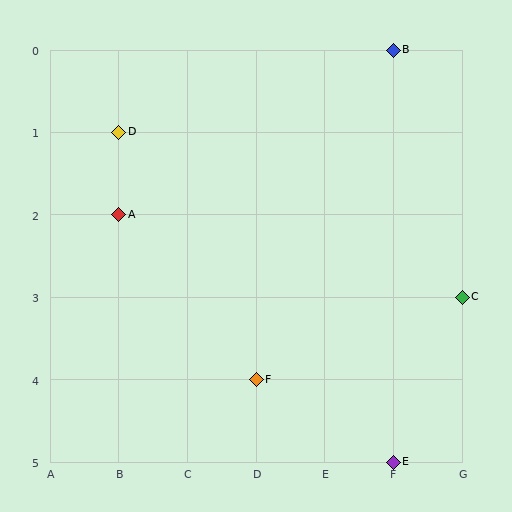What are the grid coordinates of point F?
Point F is at grid coordinates (D, 4).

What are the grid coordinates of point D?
Point D is at grid coordinates (B, 1).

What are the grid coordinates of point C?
Point C is at grid coordinates (G, 3).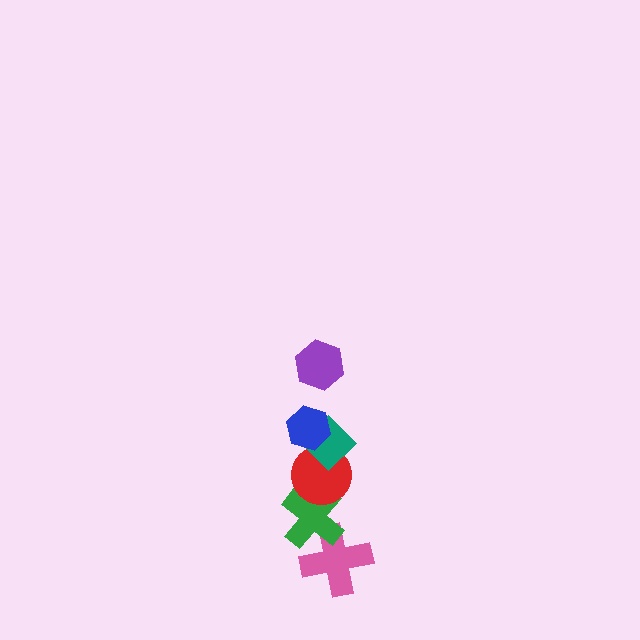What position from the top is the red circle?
The red circle is 4th from the top.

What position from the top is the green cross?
The green cross is 5th from the top.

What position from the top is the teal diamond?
The teal diamond is 3rd from the top.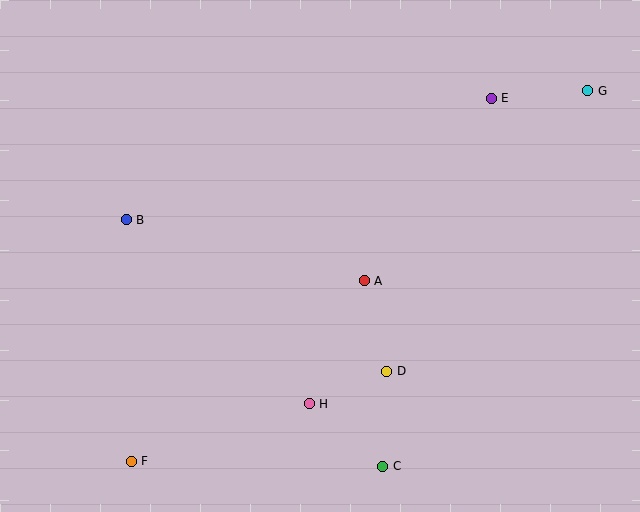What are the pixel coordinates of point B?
Point B is at (126, 220).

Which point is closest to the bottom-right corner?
Point C is closest to the bottom-right corner.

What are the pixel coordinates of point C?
Point C is at (383, 466).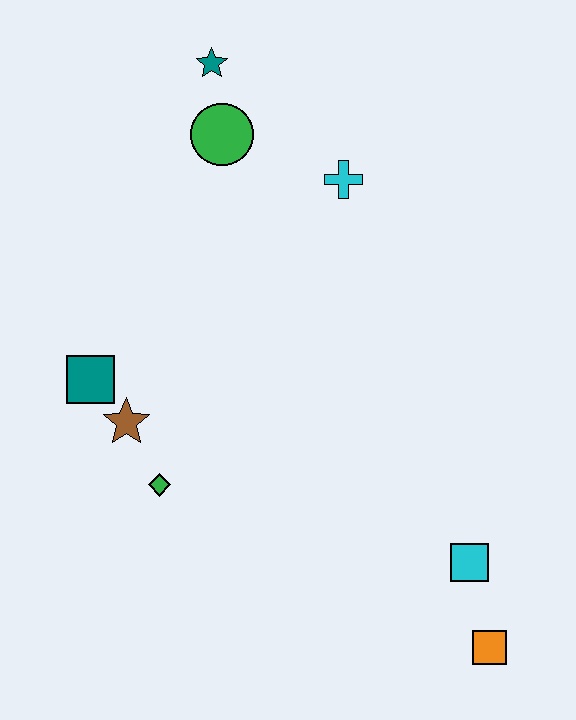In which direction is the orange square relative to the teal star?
The orange square is below the teal star.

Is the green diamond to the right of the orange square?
No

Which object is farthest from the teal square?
The orange square is farthest from the teal square.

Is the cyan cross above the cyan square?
Yes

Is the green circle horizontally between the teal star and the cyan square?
Yes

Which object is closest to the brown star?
The teal square is closest to the brown star.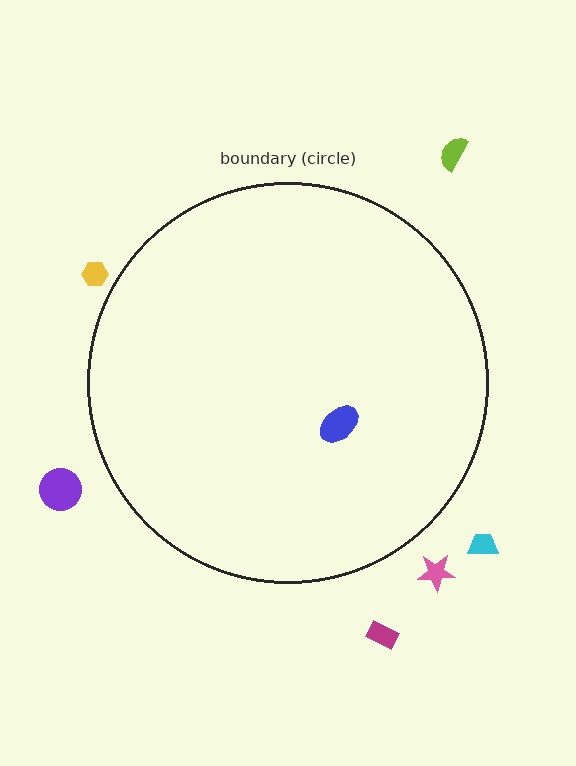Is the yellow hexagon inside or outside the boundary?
Outside.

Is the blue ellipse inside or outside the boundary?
Inside.